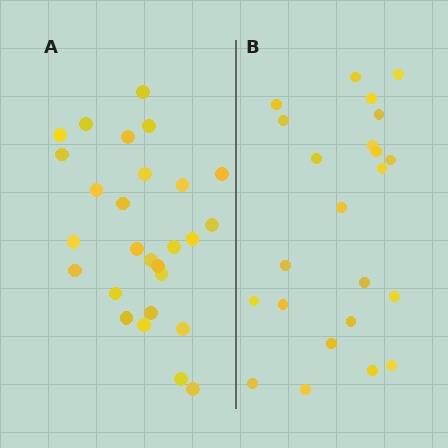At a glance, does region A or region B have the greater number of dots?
Region A (the left region) has more dots.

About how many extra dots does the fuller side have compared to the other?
Region A has about 4 more dots than region B.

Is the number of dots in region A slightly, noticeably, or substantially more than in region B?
Region A has only slightly more — the two regions are fairly close. The ratio is roughly 1.2 to 1.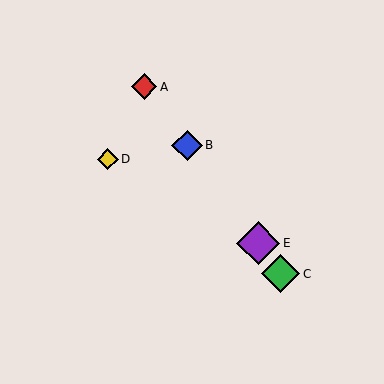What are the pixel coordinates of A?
Object A is at (144, 87).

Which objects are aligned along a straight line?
Objects A, B, C, E are aligned along a straight line.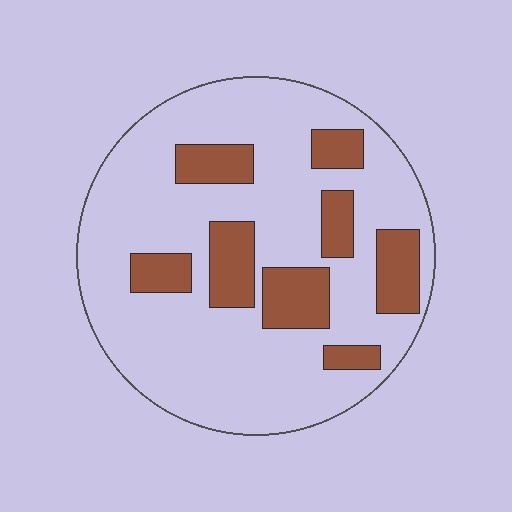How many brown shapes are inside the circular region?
8.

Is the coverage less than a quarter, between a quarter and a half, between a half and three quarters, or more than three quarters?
Less than a quarter.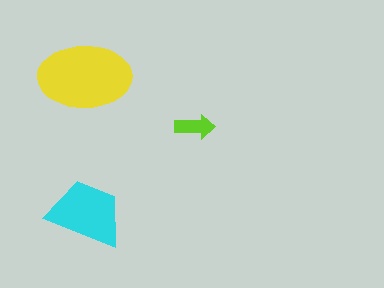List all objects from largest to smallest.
The yellow ellipse, the cyan trapezoid, the lime arrow.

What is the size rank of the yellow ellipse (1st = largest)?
1st.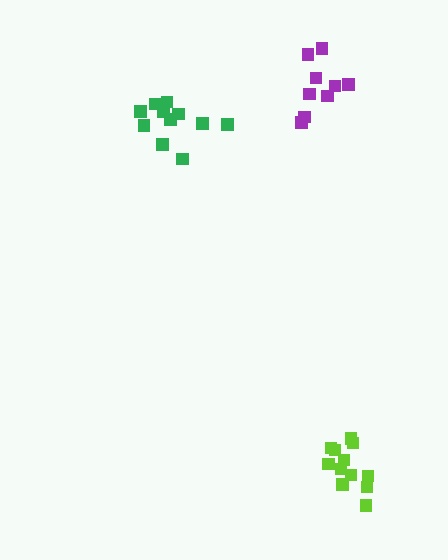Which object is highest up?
The purple cluster is topmost.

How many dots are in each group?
Group 1: 12 dots, Group 2: 9 dots, Group 3: 11 dots (32 total).